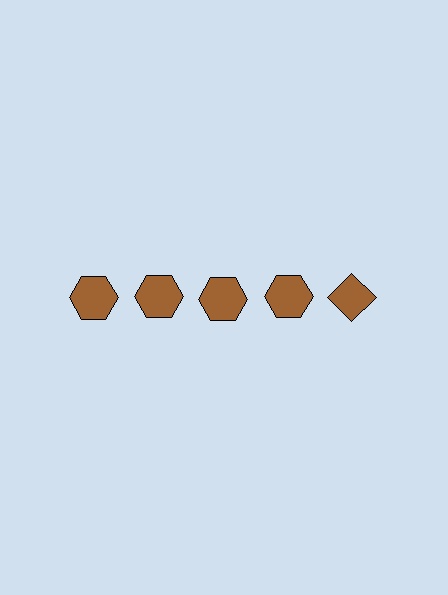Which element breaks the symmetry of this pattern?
The brown diamond in the top row, rightmost column breaks the symmetry. All other shapes are brown hexagons.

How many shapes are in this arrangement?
There are 5 shapes arranged in a grid pattern.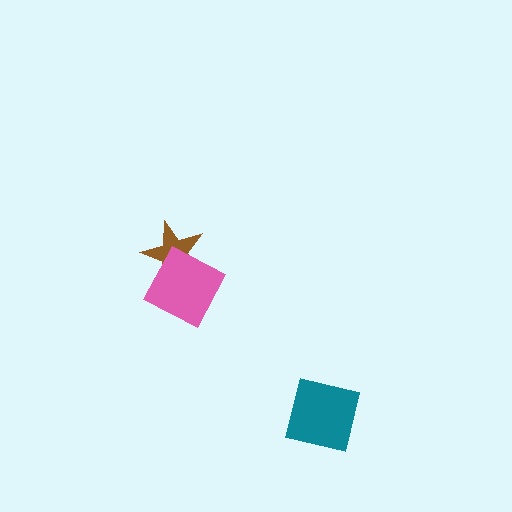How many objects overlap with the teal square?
0 objects overlap with the teal square.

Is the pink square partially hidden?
No, no other shape covers it.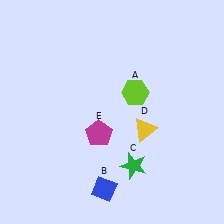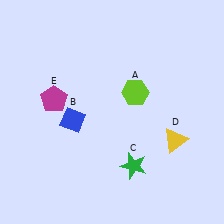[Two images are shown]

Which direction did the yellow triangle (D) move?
The yellow triangle (D) moved right.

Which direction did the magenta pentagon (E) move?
The magenta pentagon (E) moved left.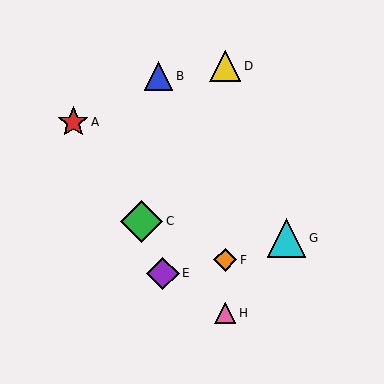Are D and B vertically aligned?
No, D is at x≈225 and B is at x≈159.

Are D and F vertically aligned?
Yes, both are at x≈225.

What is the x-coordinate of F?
Object F is at x≈225.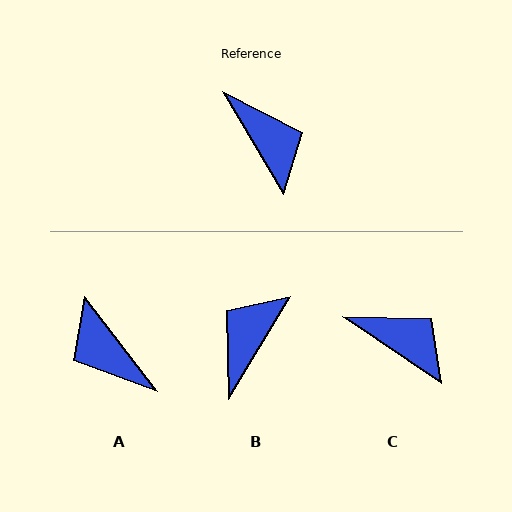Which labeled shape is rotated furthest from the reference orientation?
A, about 173 degrees away.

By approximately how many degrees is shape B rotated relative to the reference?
Approximately 119 degrees counter-clockwise.